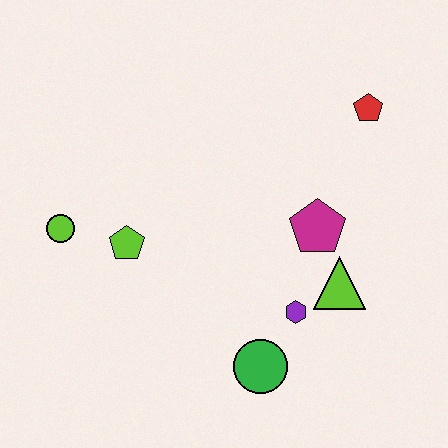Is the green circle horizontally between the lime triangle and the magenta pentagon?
No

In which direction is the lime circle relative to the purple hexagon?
The lime circle is to the left of the purple hexagon.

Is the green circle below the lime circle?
Yes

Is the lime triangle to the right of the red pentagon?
No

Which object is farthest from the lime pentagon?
The red pentagon is farthest from the lime pentagon.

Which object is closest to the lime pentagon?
The lime circle is closest to the lime pentagon.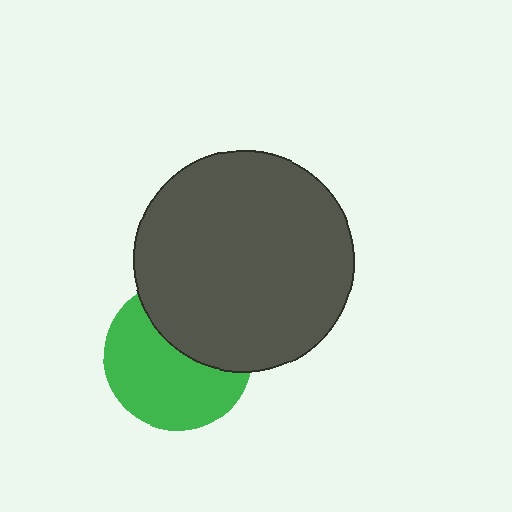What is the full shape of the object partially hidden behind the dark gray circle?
The partially hidden object is a green circle.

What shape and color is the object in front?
The object in front is a dark gray circle.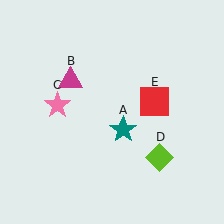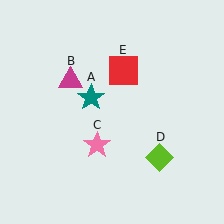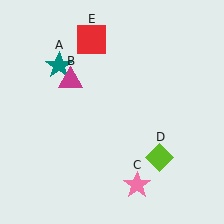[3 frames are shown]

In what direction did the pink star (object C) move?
The pink star (object C) moved down and to the right.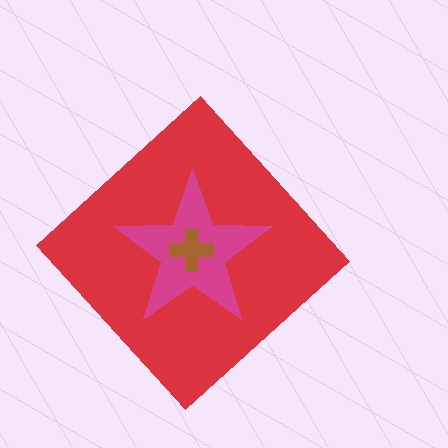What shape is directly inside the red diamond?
The magenta star.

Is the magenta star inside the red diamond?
Yes.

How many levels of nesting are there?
3.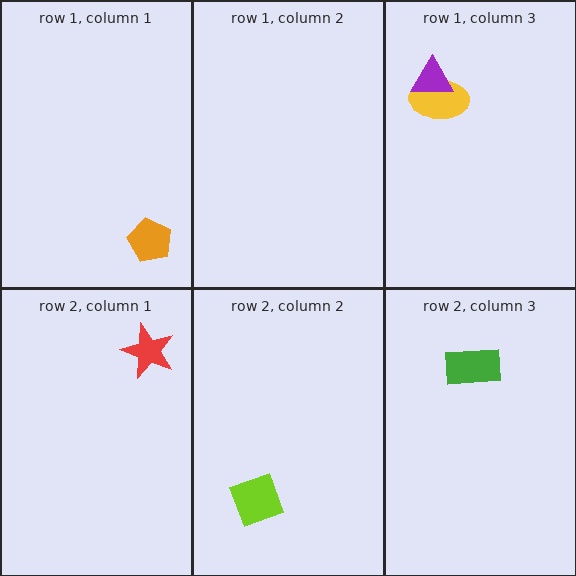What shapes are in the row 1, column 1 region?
The orange pentagon.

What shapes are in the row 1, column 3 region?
The yellow ellipse, the purple triangle.